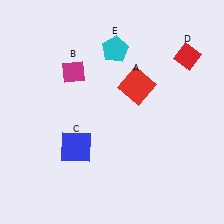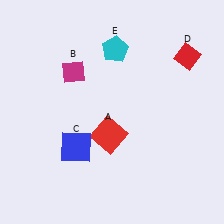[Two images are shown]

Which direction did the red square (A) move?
The red square (A) moved down.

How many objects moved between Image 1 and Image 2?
1 object moved between the two images.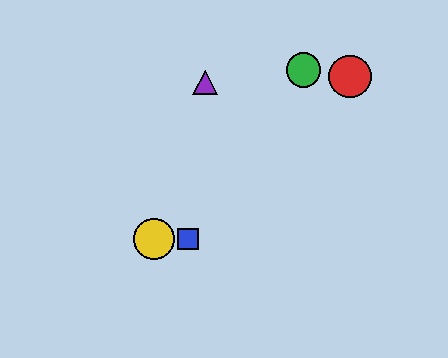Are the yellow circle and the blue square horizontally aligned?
Yes, both are at y≈239.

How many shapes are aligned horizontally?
2 shapes (the blue square, the yellow circle) are aligned horizontally.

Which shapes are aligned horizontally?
The blue square, the yellow circle are aligned horizontally.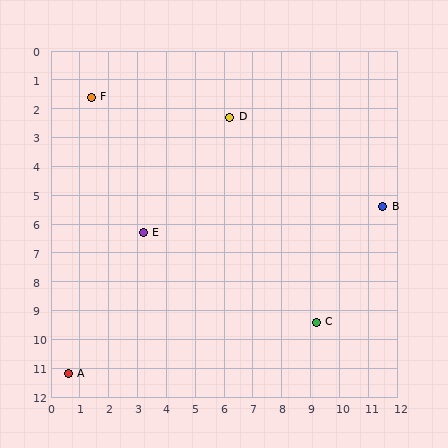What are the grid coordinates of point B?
Point B is at approximately (11.5, 5.4).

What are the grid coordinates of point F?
Point F is at approximately (1.4, 1.6).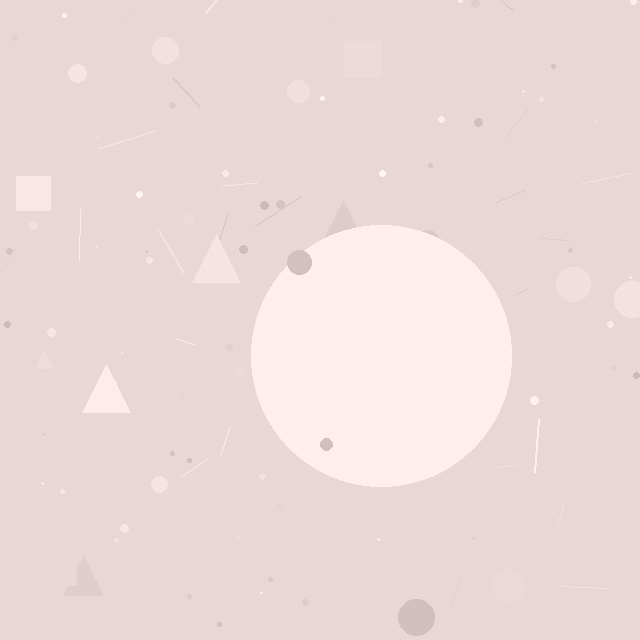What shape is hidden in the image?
A circle is hidden in the image.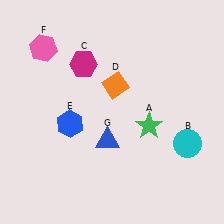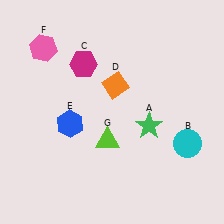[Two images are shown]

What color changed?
The triangle (G) changed from blue in Image 1 to lime in Image 2.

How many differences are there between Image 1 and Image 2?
There is 1 difference between the two images.